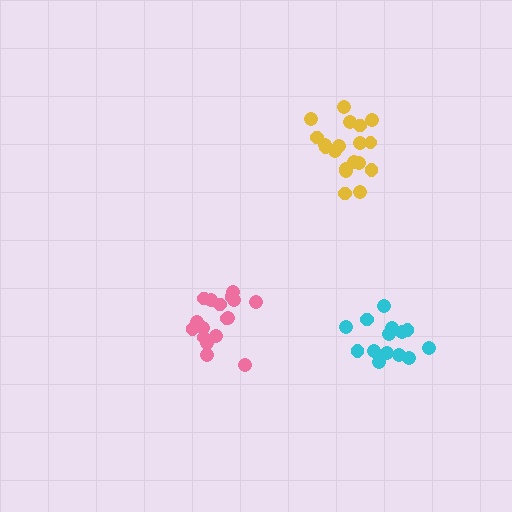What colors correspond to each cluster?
The clusters are colored: pink, yellow, cyan.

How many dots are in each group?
Group 1: 17 dots, Group 2: 19 dots, Group 3: 15 dots (51 total).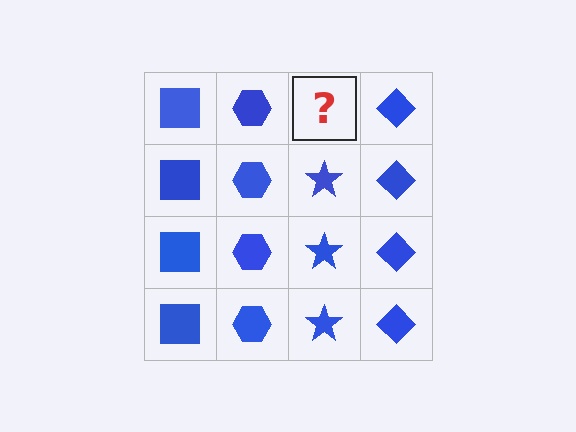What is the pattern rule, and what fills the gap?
The rule is that each column has a consistent shape. The gap should be filled with a blue star.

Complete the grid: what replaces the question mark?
The question mark should be replaced with a blue star.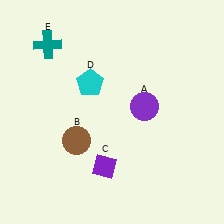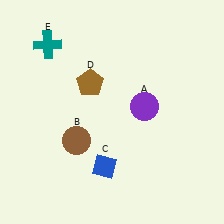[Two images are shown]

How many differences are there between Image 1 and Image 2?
There are 2 differences between the two images.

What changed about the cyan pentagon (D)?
In Image 1, D is cyan. In Image 2, it changed to brown.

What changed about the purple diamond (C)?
In Image 1, C is purple. In Image 2, it changed to blue.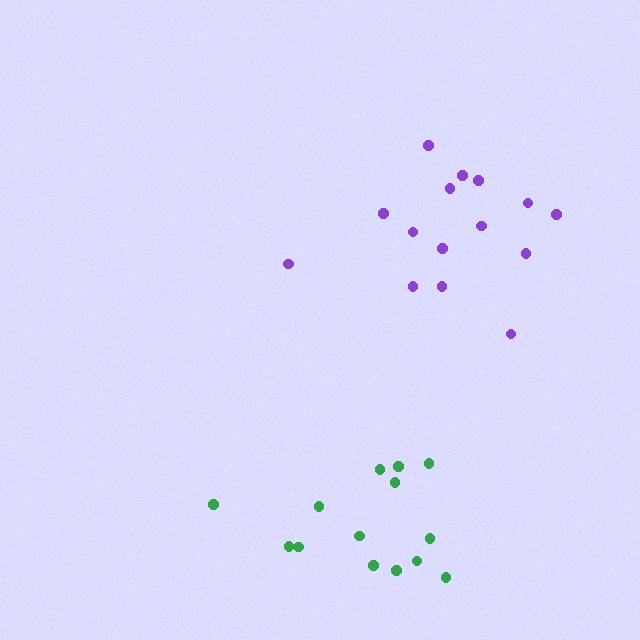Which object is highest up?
The purple cluster is topmost.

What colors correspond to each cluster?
The clusters are colored: green, purple.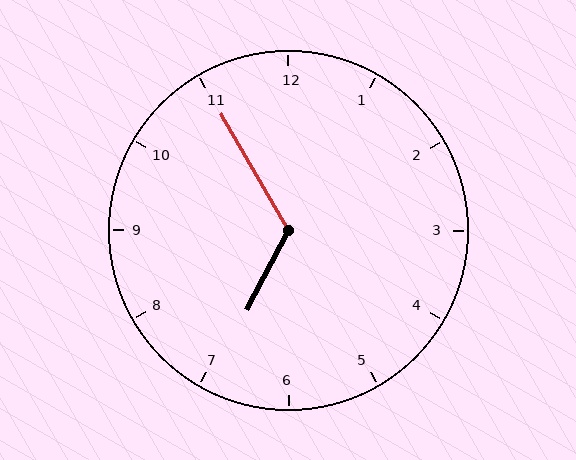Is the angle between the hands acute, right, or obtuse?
It is obtuse.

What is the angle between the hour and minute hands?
Approximately 122 degrees.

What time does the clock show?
6:55.